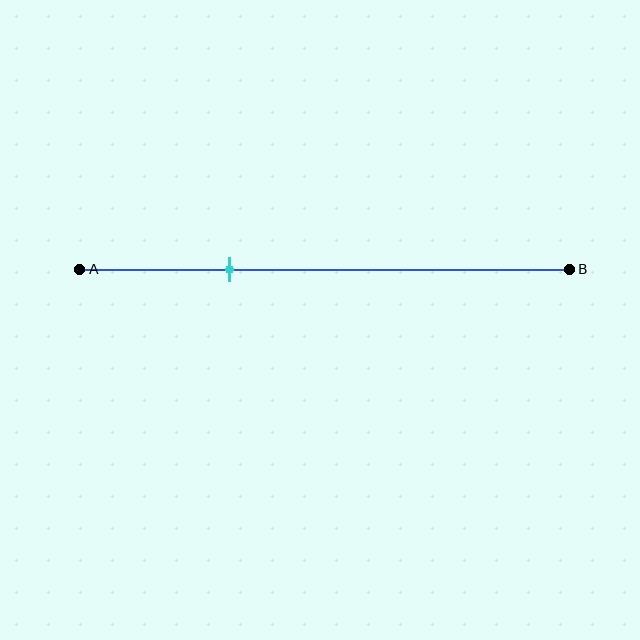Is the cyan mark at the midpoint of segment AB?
No, the mark is at about 30% from A, not at the 50% midpoint.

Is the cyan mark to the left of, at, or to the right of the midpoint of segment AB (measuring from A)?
The cyan mark is to the left of the midpoint of segment AB.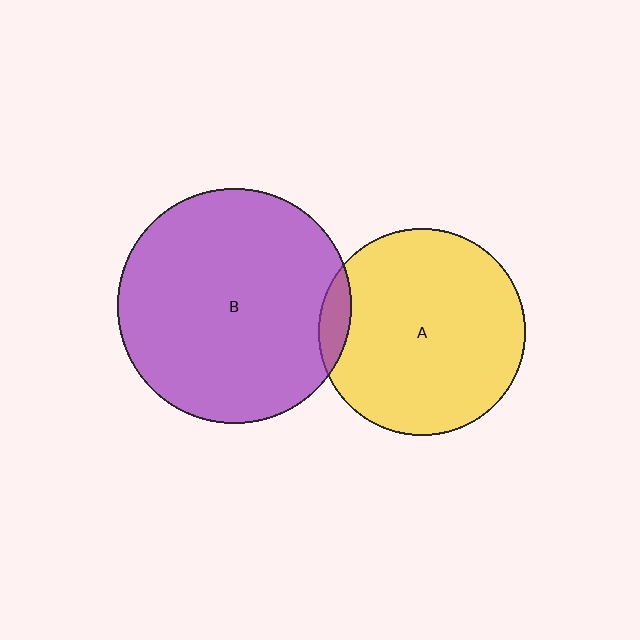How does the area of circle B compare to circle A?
Approximately 1.3 times.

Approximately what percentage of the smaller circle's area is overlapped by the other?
Approximately 5%.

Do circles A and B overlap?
Yes.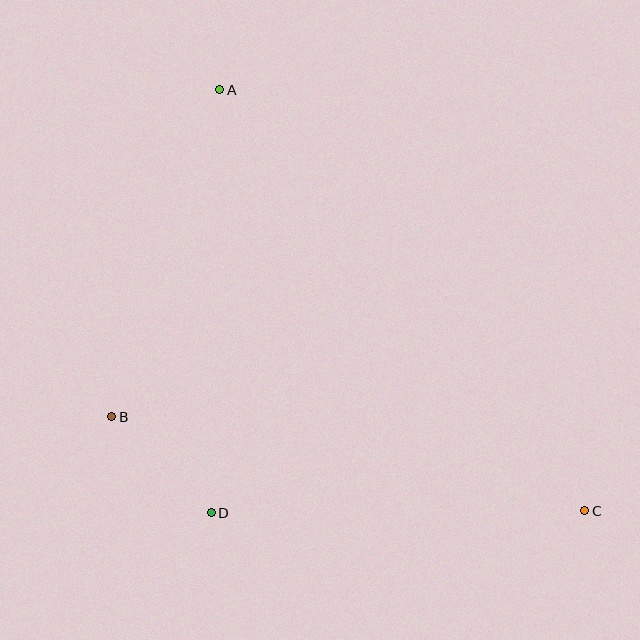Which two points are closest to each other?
Points B and D are closest to each other.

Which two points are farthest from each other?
Points A and C are farthest from each other.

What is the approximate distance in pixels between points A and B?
The distance between A and B is approximately 344 pixels.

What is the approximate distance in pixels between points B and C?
The distance between B and C is approximately 482 pixels.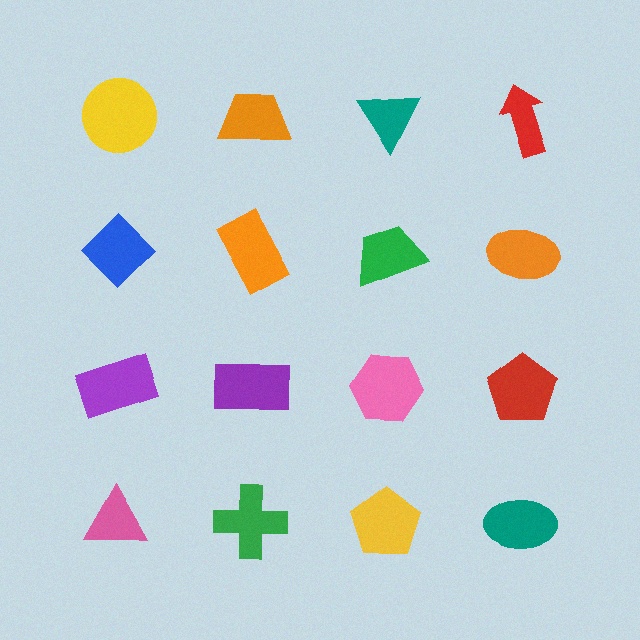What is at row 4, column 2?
A green cross.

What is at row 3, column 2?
A purple rectangle.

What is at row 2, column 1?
A blue diamond.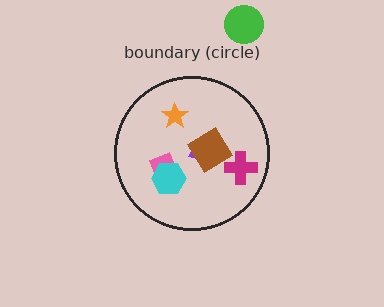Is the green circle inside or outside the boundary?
Outside.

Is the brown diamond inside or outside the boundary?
Inside.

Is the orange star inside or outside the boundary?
Inside.